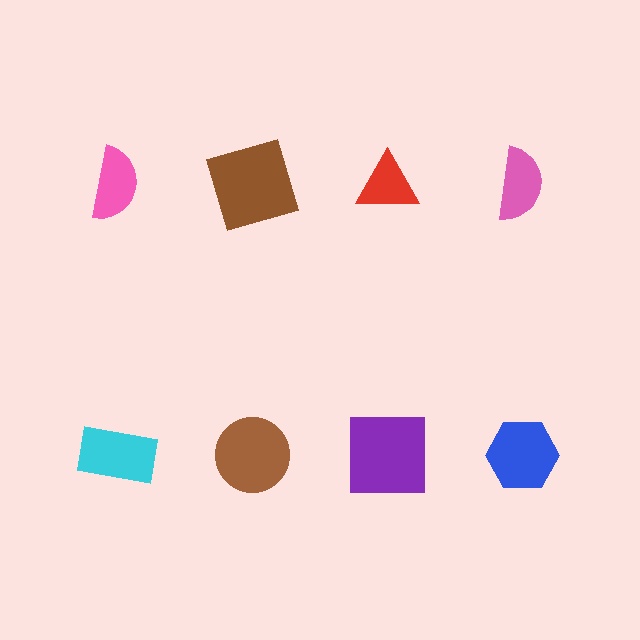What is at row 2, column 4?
A blue hexagon.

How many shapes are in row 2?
4 shapes.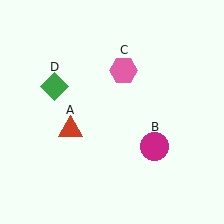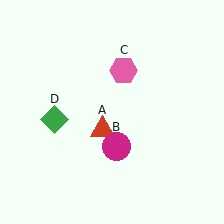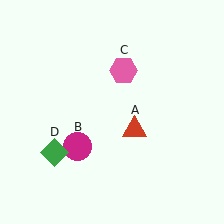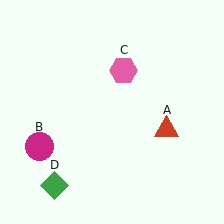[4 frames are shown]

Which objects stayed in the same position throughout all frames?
Pink hexagon (object C) remained stationary.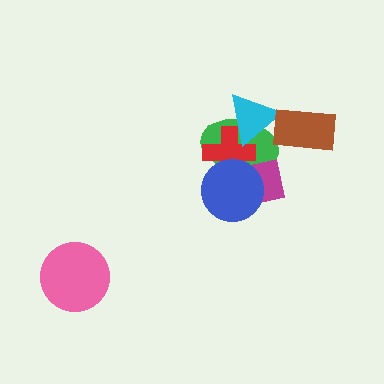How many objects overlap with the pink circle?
0 objects overlap with the pink circle.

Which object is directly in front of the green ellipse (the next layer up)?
The red cross is directly in front of the green ellipse.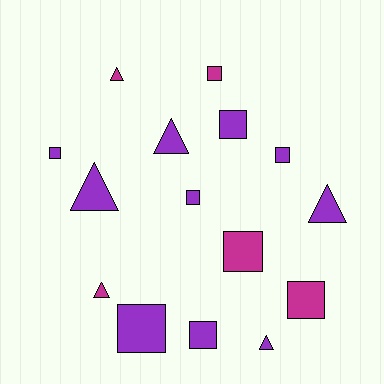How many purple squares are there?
There are 6 purple squares.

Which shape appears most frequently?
Square, with 9 objects.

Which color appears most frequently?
Purple, with 10 objects.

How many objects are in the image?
There are 15 objects.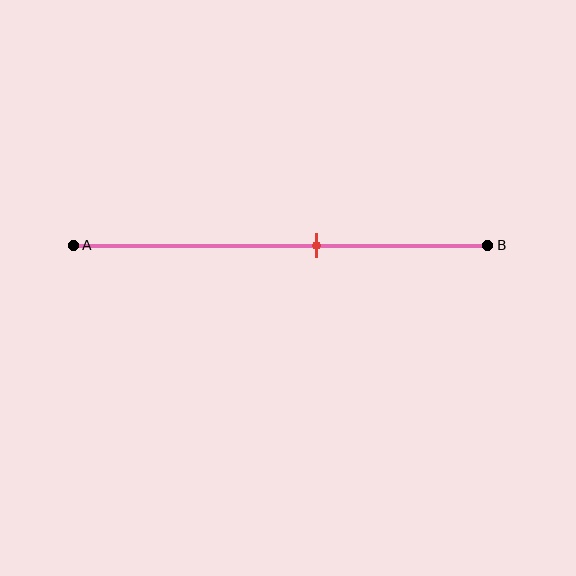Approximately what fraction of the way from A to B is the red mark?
The red mark is approximately 60% of the way from A to B.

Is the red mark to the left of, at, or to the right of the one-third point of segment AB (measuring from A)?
The red mark is to the right of the one-third point of segment AB.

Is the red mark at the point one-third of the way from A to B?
No, the mark is at about 60% from A, not at the 33% one-third point.